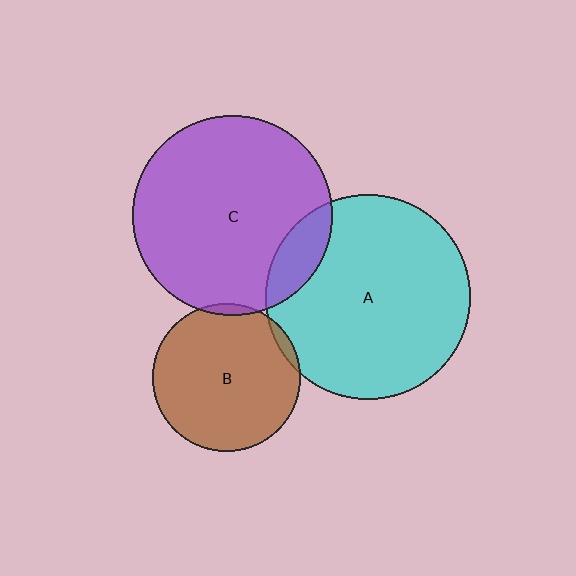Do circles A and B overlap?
Yes.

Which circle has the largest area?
Circle A (cyan).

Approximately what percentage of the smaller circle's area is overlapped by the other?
Approximately 5%.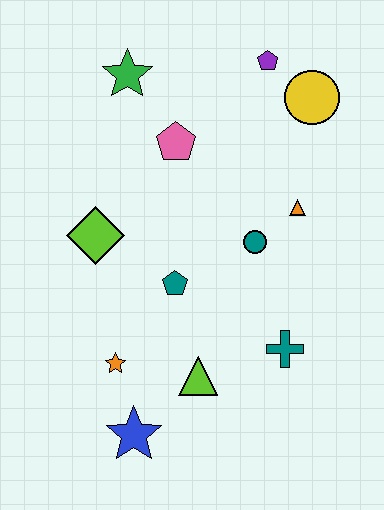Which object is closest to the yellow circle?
The purple pentagon is closest to the yellow circle.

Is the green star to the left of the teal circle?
Yes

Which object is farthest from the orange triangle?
The blue star is farthest from the orange triangle.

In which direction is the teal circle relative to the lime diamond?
The teal circle is to the right of the lime diamond.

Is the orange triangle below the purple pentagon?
Yes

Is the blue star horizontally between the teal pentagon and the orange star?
Yes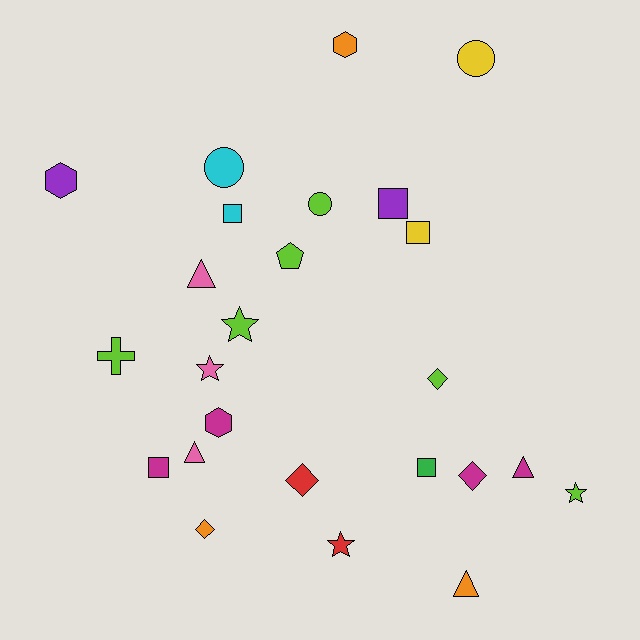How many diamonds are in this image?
There are 4 diamonds.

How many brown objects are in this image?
There are no brown objects.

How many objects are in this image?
There are 25 objects.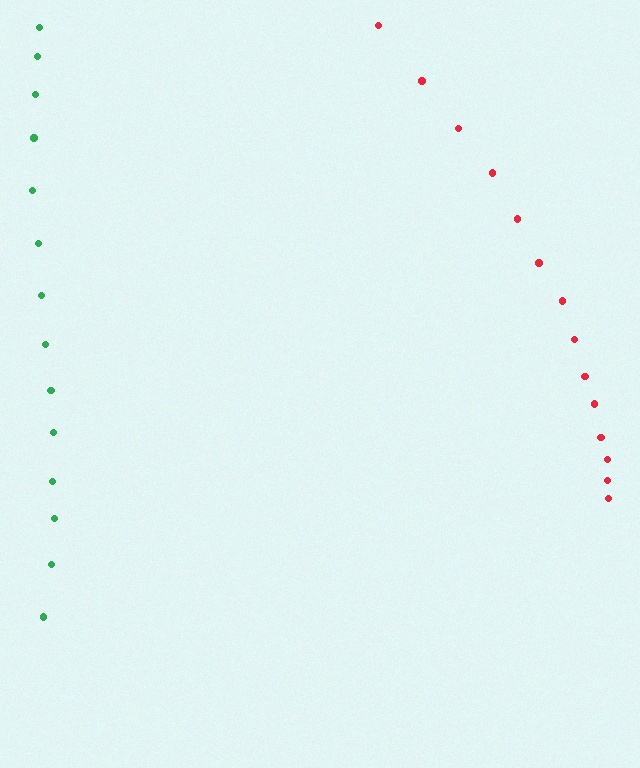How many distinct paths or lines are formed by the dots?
There are 2 distinct paths.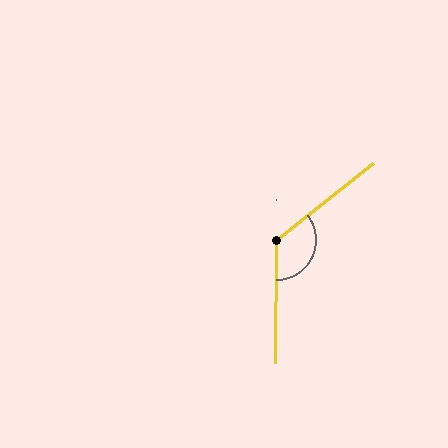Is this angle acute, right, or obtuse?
It is obtuse.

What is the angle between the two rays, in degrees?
Approximately 128 degrees.